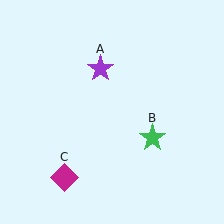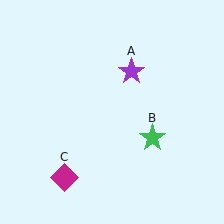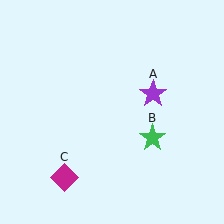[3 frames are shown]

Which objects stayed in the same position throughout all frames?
Green star (object B) and magenta diamond (object C) remained stationary.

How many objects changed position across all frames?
1 object changed position: purple star (object A).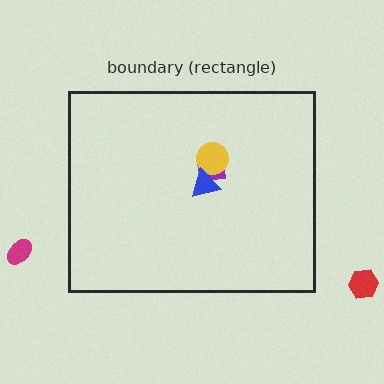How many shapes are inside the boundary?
3 inside, 2 outside.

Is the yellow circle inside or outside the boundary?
Inside.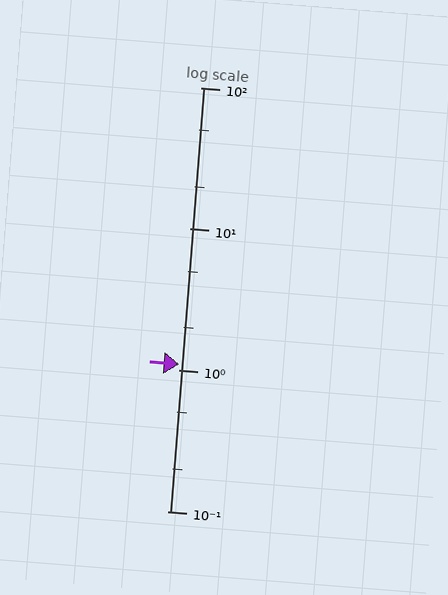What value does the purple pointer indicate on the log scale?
The pointer indicates approximately 1.1.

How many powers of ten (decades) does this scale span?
The scale spans 3 decades, from 0.1 to 100.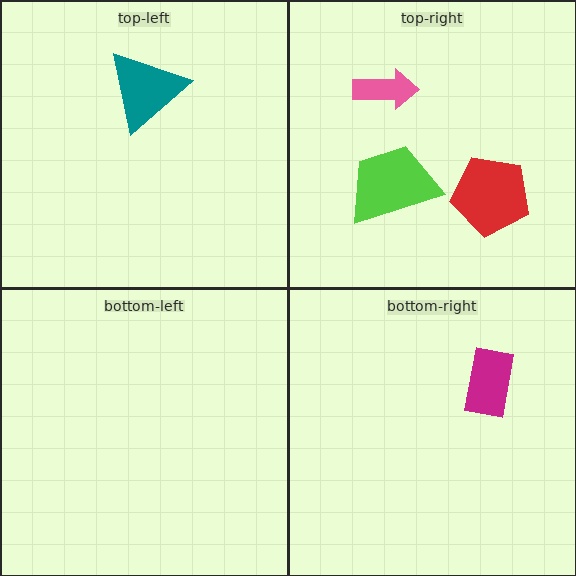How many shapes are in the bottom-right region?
1.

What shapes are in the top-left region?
The teal triangle.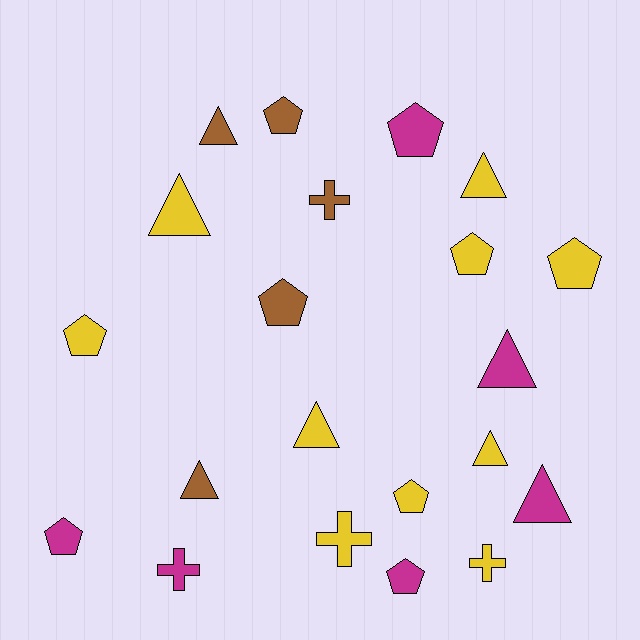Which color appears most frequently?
Yellow, with 10 objects.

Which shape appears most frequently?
Pentagon, with 9 objects.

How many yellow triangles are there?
There are 4 yellow triangles.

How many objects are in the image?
There are 21 objects.